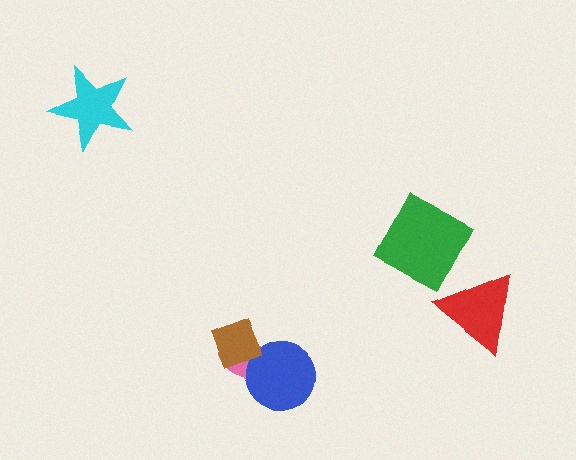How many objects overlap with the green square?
0 objects overlap with the green square.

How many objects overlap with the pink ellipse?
2 objects overlap with the pink ellipse.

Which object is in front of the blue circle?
The brown diamond is in front of the blue circle.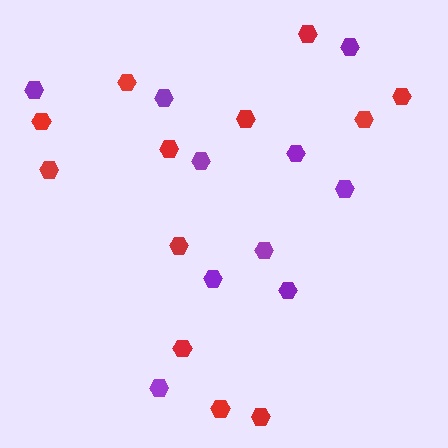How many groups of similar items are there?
There are 2 groups: one group of red hexagons (12) and one group of purple hexagons (10).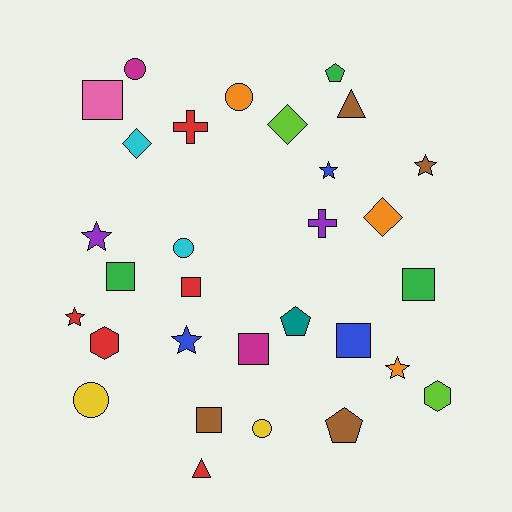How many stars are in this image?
There are 6 stars.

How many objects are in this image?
There are 30 objects.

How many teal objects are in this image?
There is 1 teal object.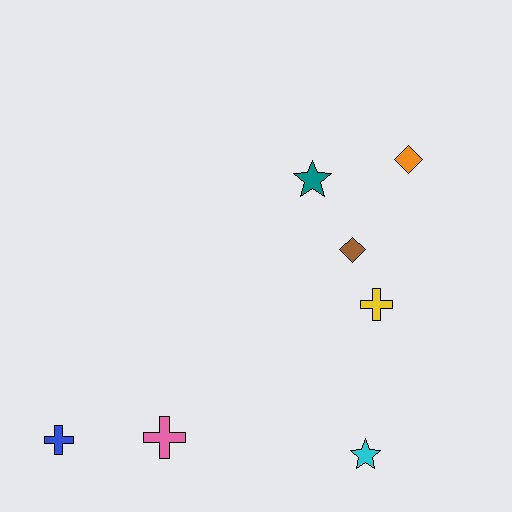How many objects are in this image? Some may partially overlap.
There are 7 objects.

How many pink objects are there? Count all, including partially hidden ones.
There is 1 pink object.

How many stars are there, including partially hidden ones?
There are 2 stars.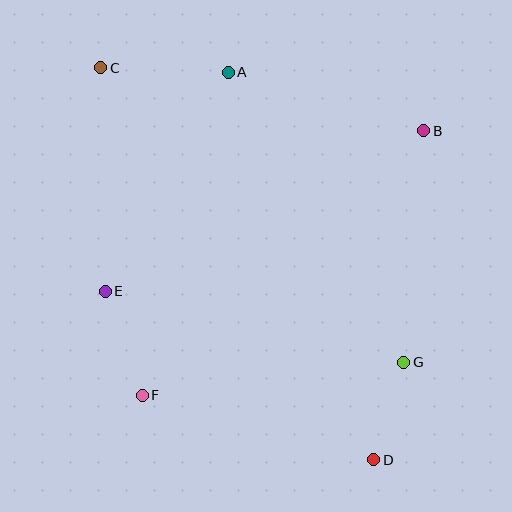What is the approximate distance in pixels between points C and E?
The distance between C and E is approximately 224 pixels.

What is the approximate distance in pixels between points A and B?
The distance between A and B is approximately 204 pixels.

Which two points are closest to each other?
Points D and G are closest to each other.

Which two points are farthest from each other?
Points C and D are farthest from each other.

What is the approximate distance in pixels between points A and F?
The distance between A and F is approximately 334 pixels.